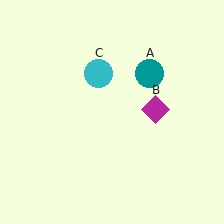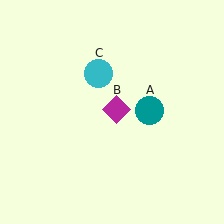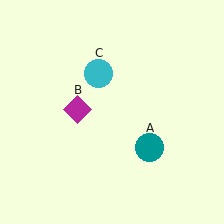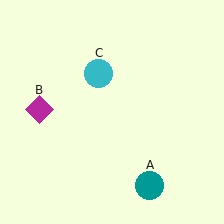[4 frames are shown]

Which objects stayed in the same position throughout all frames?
Cyan circle (object C) remained stationary.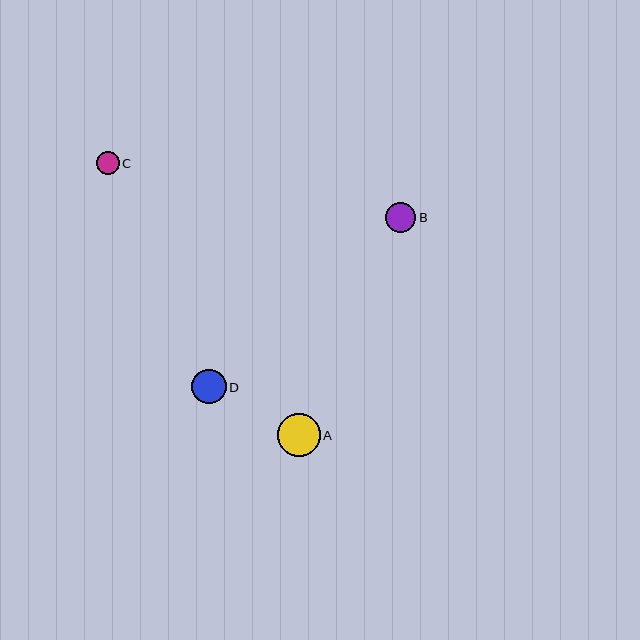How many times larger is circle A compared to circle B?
Circle A is approximately 1.4 times the size of circle B.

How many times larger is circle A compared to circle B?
Circle A is approximately 1.4 times the size of circle B.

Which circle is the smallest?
Circle C is the smallest with a size of approximately 23 pixels.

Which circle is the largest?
Circle A is the largest with a size of approximately 43 pixels.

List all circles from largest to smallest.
From largest to smallest: A, D, B, C.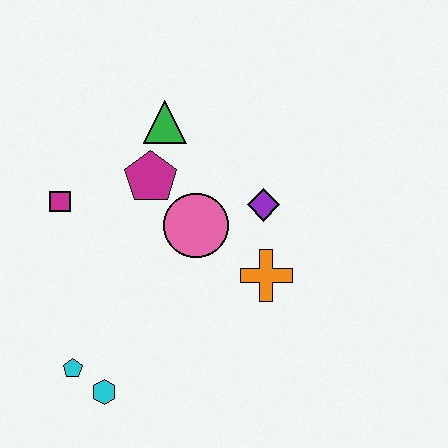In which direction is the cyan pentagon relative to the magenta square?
The cyan pentagon is below the magenta square.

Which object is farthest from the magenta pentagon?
The cyan hexagon is farthest from the magenta pentagon.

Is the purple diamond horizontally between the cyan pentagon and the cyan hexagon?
No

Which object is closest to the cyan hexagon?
The cyan pentagon is closest to the cyan hexagon.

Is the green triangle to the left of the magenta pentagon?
No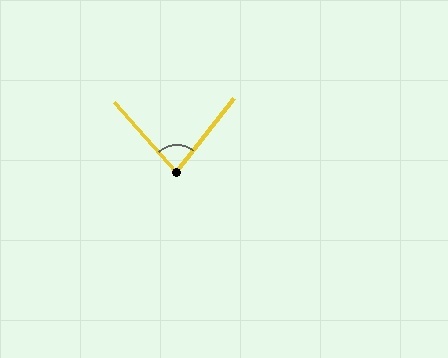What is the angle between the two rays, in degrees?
Approximately 81 degrees.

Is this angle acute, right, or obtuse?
It is acute.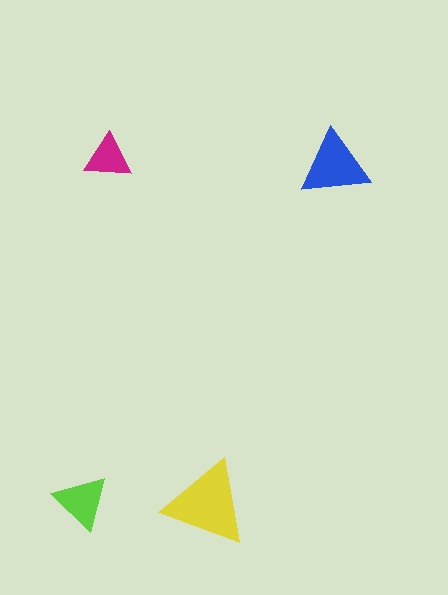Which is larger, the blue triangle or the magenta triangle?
The blue one.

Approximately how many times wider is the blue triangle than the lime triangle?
About 1.5 times wider.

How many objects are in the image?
There are 4 objects in the image.